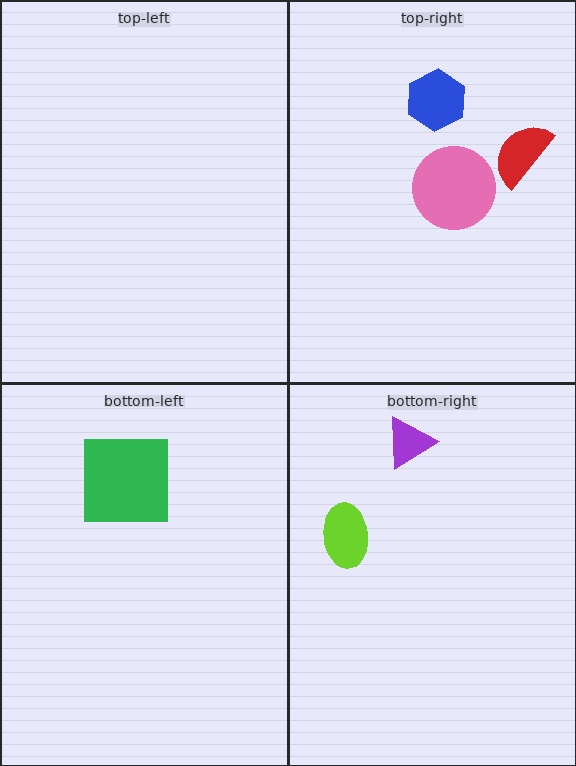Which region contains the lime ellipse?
The bottom-right region.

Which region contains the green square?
The bottom-left region.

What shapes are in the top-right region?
The blue hexagon, the pink circle, the red semicircle.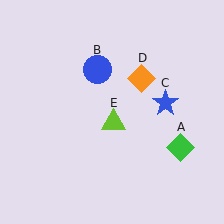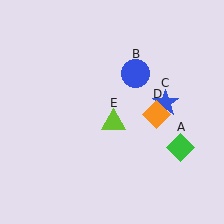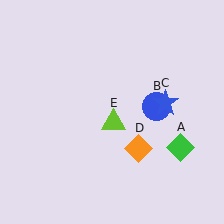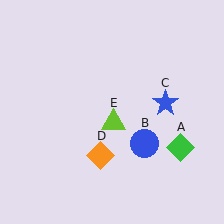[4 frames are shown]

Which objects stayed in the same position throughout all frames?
Green diamond (object A) and blue star (object C) and lime triangle (object E) remained stationary.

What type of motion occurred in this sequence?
The blue circle (object B), orange diamond (object D) rotated clockwise around the center of the scene.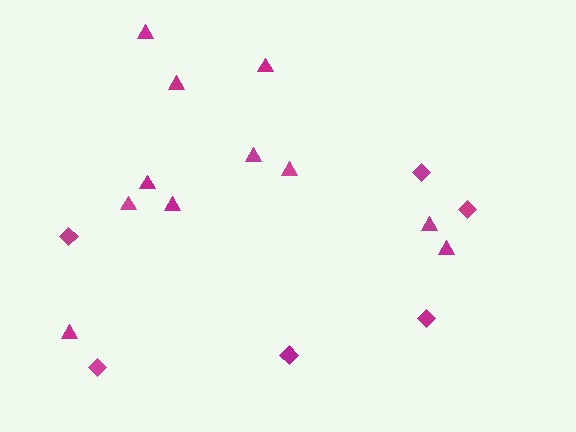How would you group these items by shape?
There are 2 groups: one group of triangles (11) and one group of diamonds (6).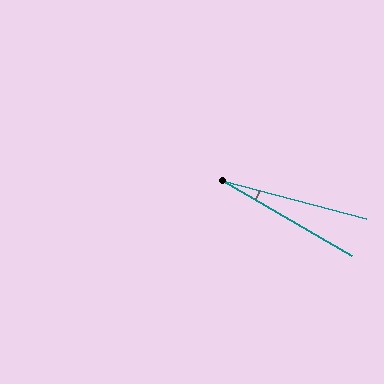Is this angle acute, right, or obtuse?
It is acute.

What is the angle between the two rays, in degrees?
Approximately 16 degrees.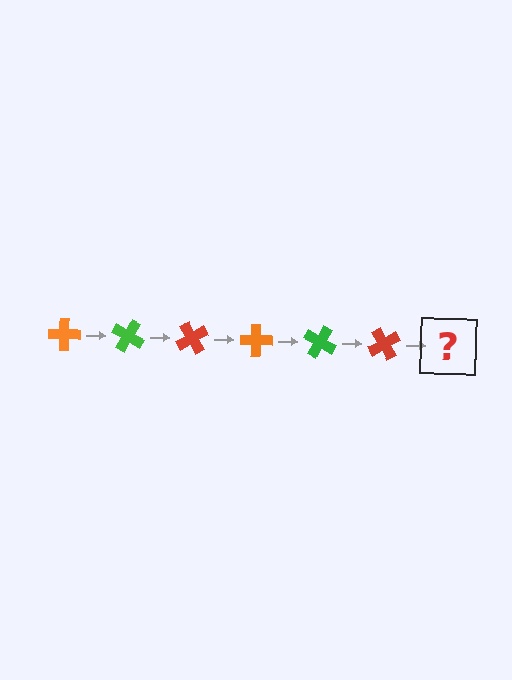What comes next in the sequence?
The next element should be an orange cross, rotated 180 degrees from the start.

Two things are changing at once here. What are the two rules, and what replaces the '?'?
The two rules are that it rotates 30 degrees each step and the color cycles through orange, green, and red. The '?' should be an orange cross, rotated 180 degrees from the start.